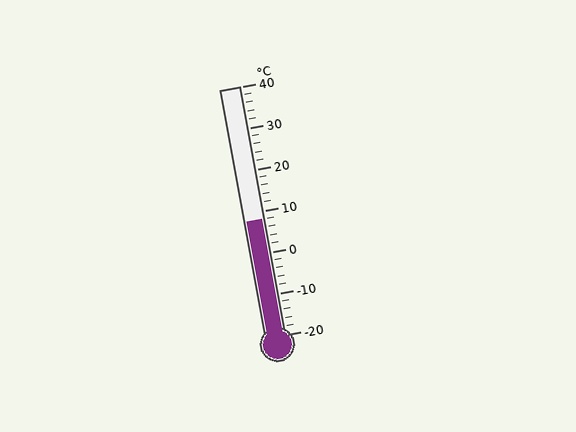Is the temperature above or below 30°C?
The temperature is below 30°C.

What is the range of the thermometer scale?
The thermometer scale ranges from -20°C to 40°C.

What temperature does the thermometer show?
The thermometer shows approximately 8°C.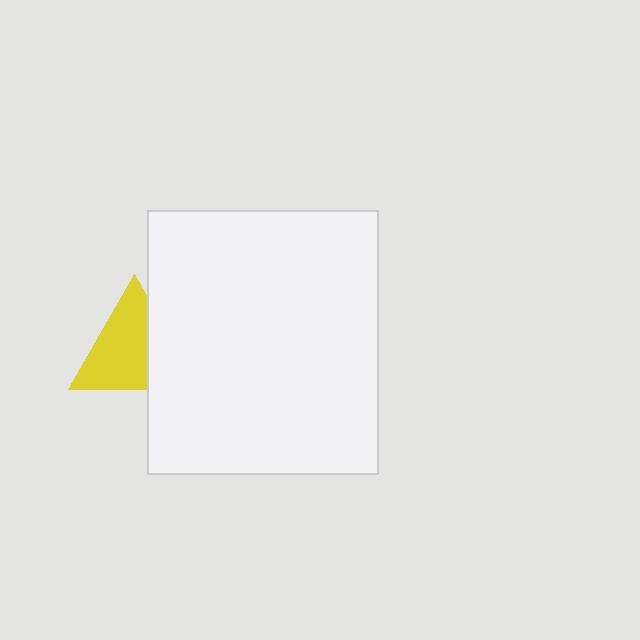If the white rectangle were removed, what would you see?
You would see the complete yellow triangle.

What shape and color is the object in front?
The object in front is a white rectangle.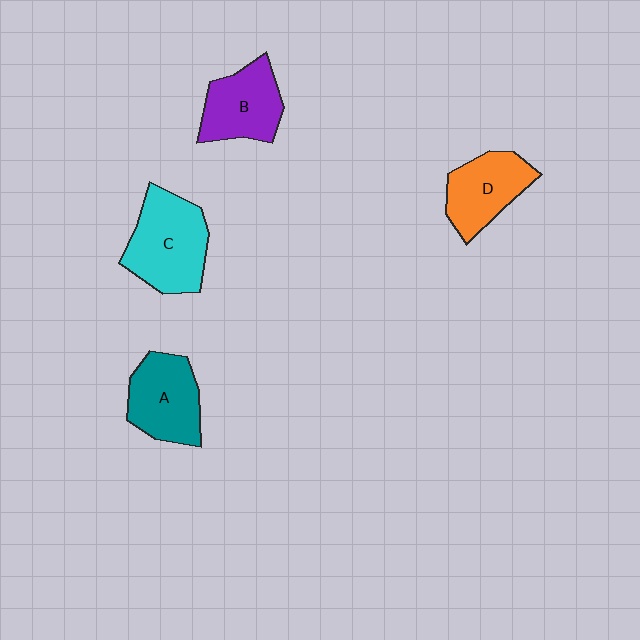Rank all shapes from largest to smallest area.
From largest to smallest: C (cyan), A (teal), B (purple), D (orange).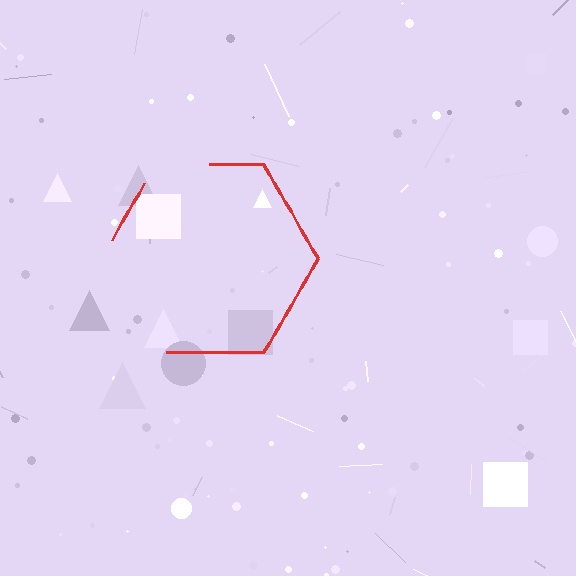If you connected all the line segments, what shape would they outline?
They would outline a hexagon.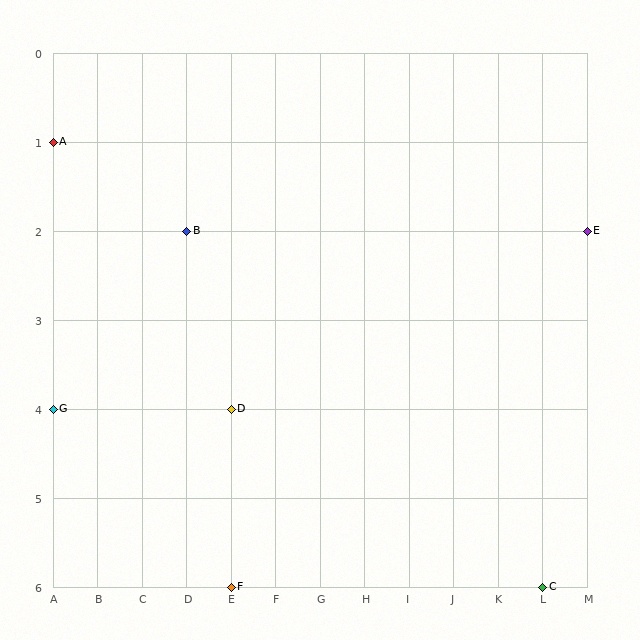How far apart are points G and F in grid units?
Points G and F are 4 columns and 2 rows apart (about 4.5 grid units diagonally).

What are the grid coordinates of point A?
Point A is at grid coordinates (A, 1).